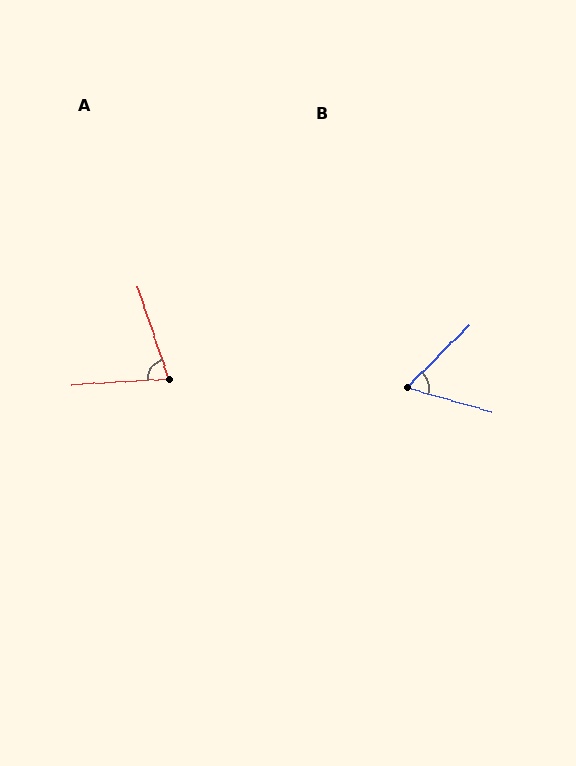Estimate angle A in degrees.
Approximately 75 degrees.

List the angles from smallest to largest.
B (61°), A (75°).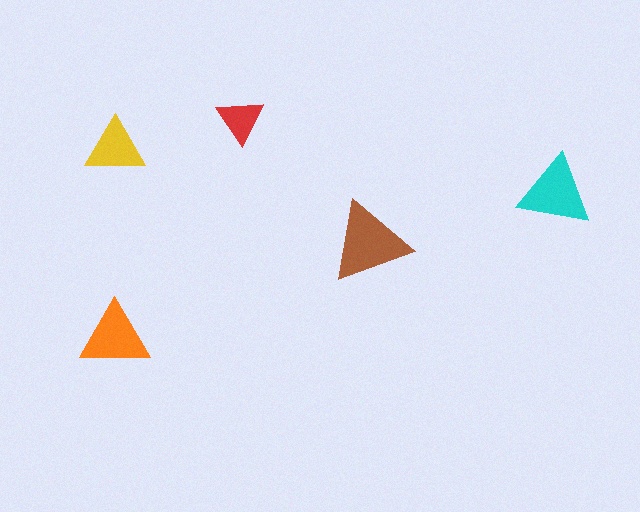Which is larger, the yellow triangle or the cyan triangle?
The cyan one.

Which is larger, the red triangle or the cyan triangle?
The cyan one.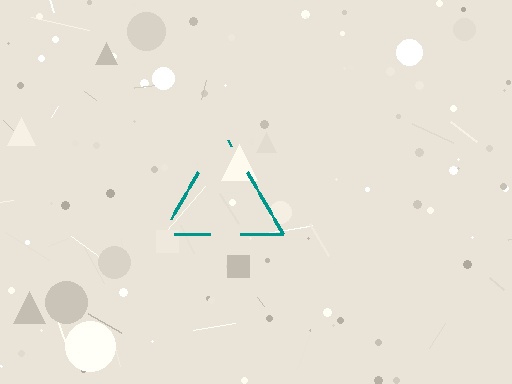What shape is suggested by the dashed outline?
The dashed outline suggests a triangle.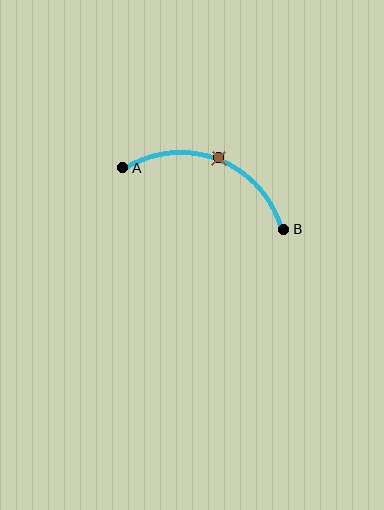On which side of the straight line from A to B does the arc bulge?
The arc bulges above the straight line connecting A and B.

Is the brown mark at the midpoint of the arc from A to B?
Yes. The brown mark lies on the arc at equal arc-length from both A and B — it is the arc midpoint.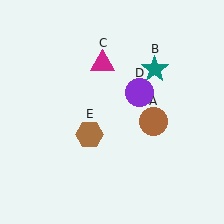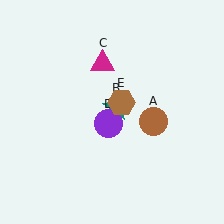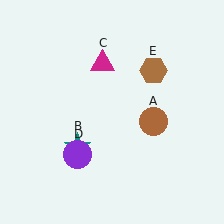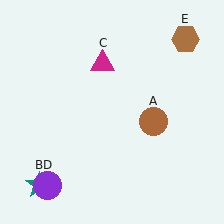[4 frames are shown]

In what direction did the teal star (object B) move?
The teal star (object B) moved down and to the left.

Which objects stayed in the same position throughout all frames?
Brown circle (object A) and magenta triangle (object C) remained stationary.